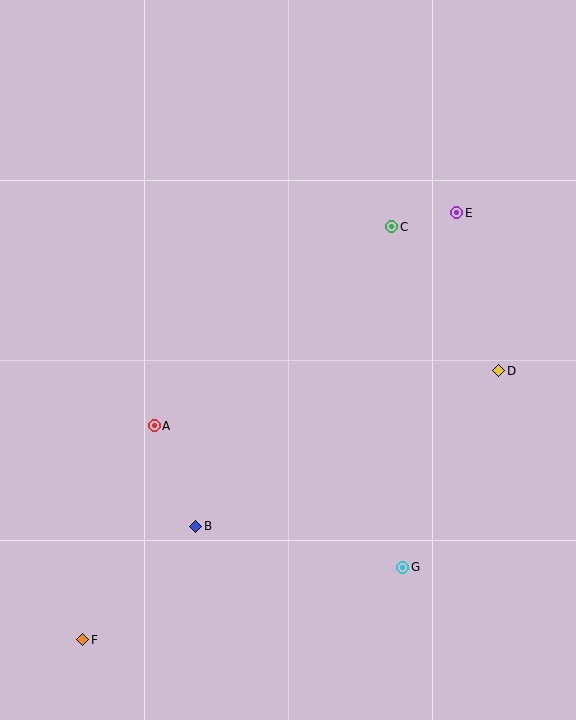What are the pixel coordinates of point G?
Point G is at (403, 567).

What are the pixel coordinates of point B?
Point B is at (196, 526).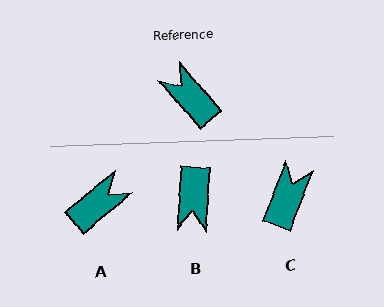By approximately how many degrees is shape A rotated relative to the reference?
Approximately 91 degrees clockwise.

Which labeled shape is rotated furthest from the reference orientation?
B, about 136 degrees away.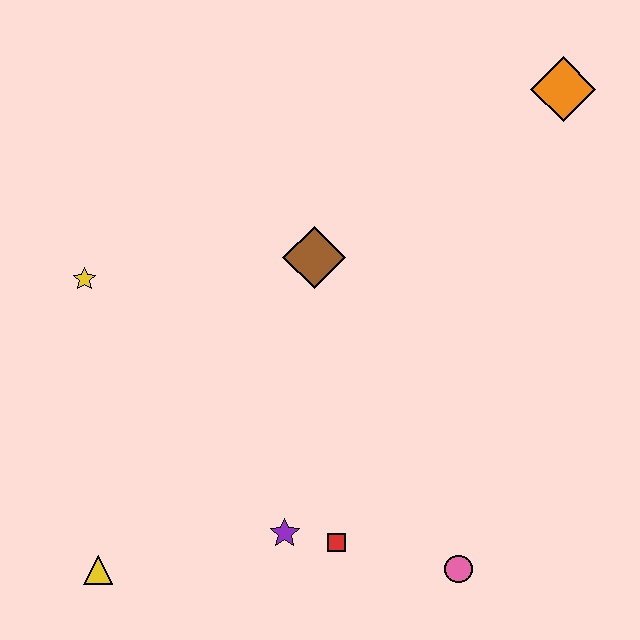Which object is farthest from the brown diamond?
The yellow triangle is farthest from the brown diamond.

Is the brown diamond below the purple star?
No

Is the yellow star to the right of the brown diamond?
No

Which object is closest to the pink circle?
The red square is closest to the pink circle.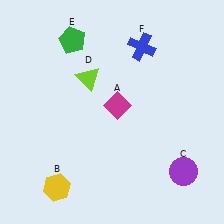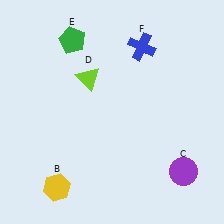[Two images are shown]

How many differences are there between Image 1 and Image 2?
There is 1 difference between the two images.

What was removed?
The magenta diamond (A) was removed in Image 2.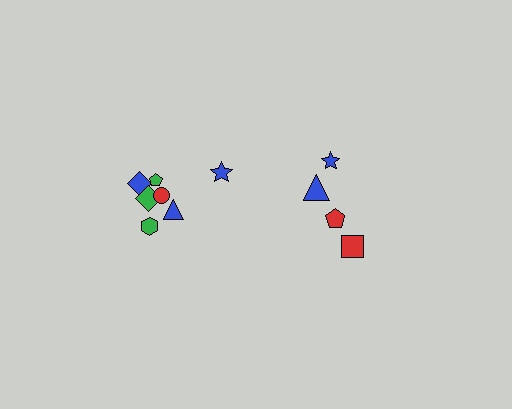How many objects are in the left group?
There are 7 objects.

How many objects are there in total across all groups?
There are 11 objects.